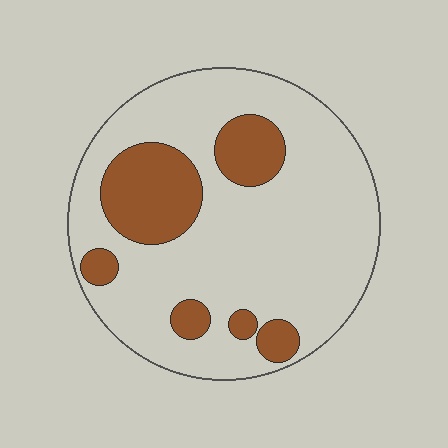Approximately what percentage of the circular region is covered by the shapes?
Approximately 20%.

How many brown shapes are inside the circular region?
6.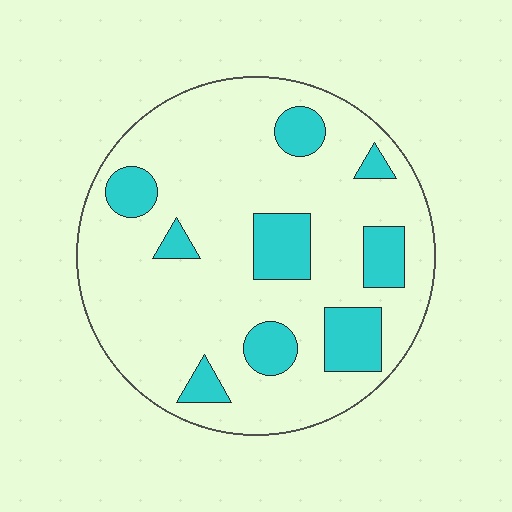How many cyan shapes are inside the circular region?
9.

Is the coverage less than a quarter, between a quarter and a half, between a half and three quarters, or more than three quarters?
Less than a quarter.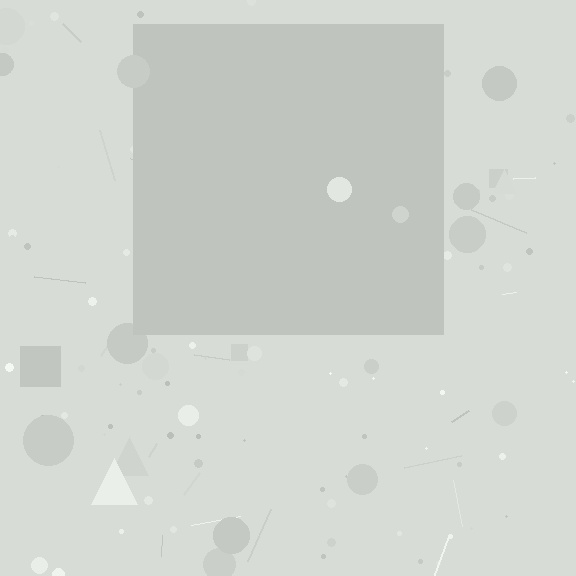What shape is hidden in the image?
A square is hidden in the image.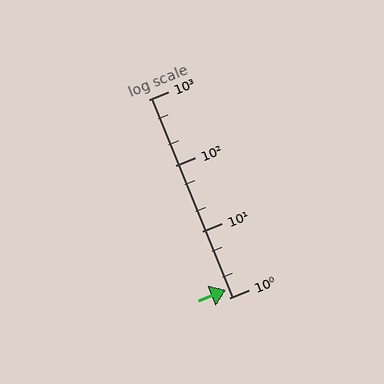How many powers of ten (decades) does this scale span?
The scale spans 3 decades, from 1 to 1000.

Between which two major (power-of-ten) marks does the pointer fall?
The pointer is between 1 and 10.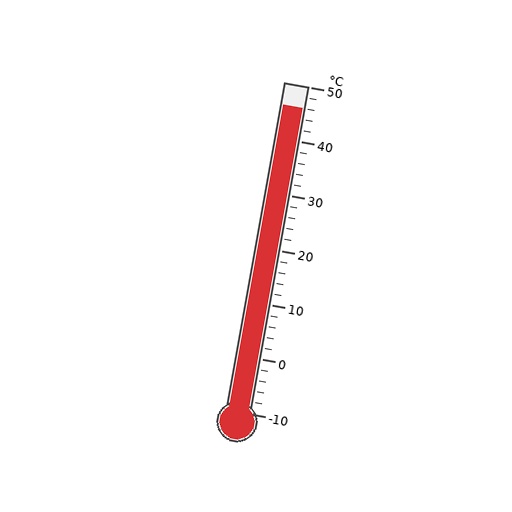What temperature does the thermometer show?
The thermometer shows approximately 46°C.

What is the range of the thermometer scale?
The thermometer scale ranges from -10°C to 50°C.